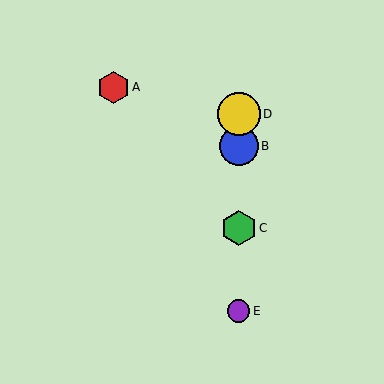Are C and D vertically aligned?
Yes, both are at x≈239.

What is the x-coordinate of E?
Object E is at x≈239.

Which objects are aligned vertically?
Objects B, C, D, E are aligned vertically.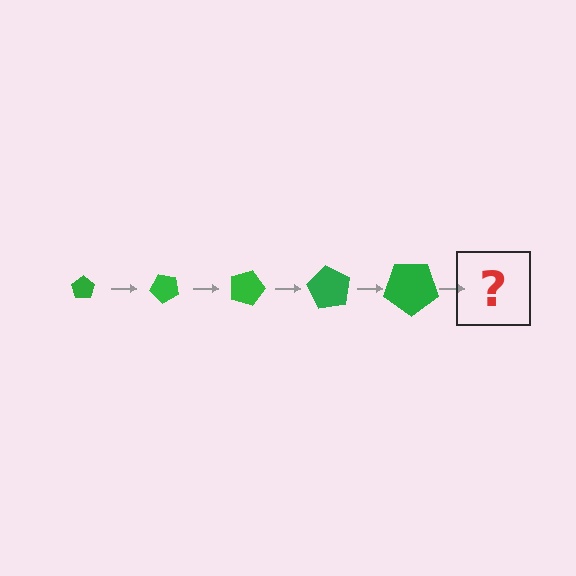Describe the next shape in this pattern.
It should be a pentagon, larger than the previous one and rotated 225 degrees from the start.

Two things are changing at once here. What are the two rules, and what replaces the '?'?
The two rules are that the pentagon grows larger each step and it rotates 45 degrees each step. The '?' should be a pentagon, larger than the previous one and rotated 225 degrees from the start.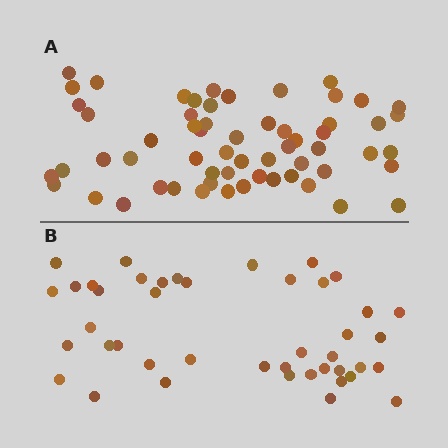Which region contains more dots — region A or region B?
Region A (the top region) has more dots.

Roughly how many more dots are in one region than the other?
Region A has approximately 15 more dots than region B.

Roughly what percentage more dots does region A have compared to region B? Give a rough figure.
About 40% more.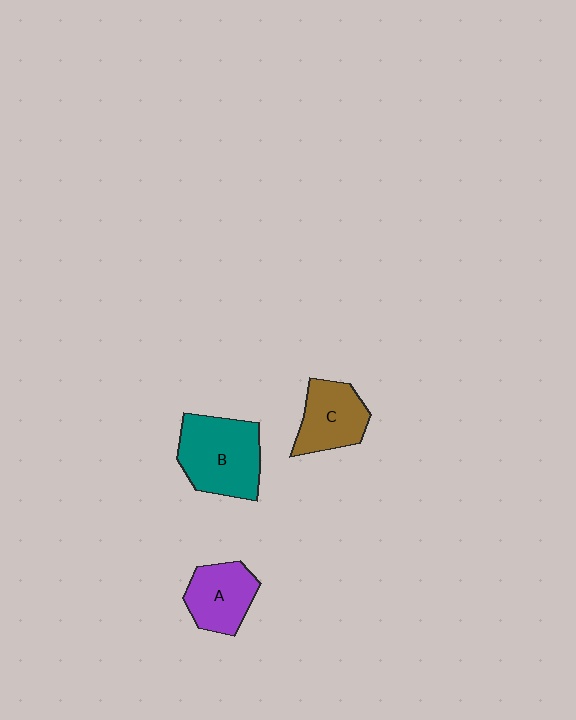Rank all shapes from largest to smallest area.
From largest to smallest: B (teal), C (brown), A (purple).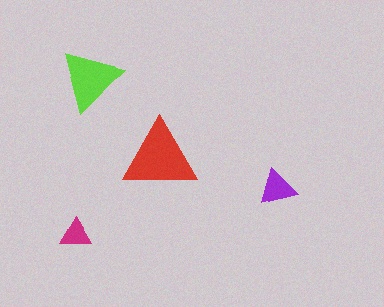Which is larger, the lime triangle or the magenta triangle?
The lime one.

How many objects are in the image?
There are 4 objects in the image.